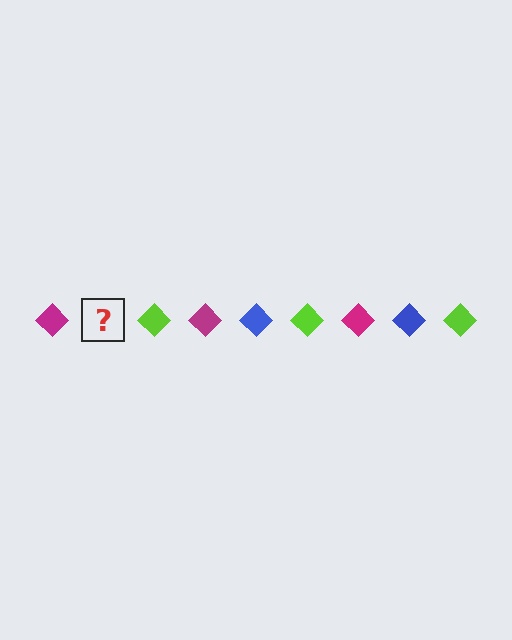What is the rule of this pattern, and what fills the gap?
The rule is that the pattern cycles through magenta, blue, lime diamonds. The gap should be filled with a blue diamond.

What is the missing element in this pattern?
The missing element is a blue diamond.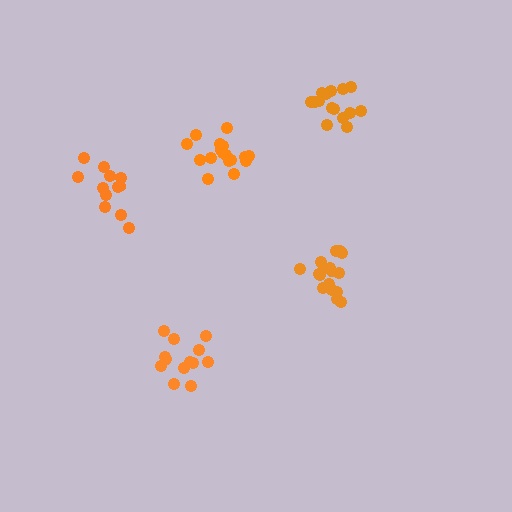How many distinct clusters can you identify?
There are 5 distinct clusters.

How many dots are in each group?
Group 1: 15 dots, Group 2: 12 dots, Group 3: 17 dots, Group 4: 17 dots, Group 5: 13 dots (74 total).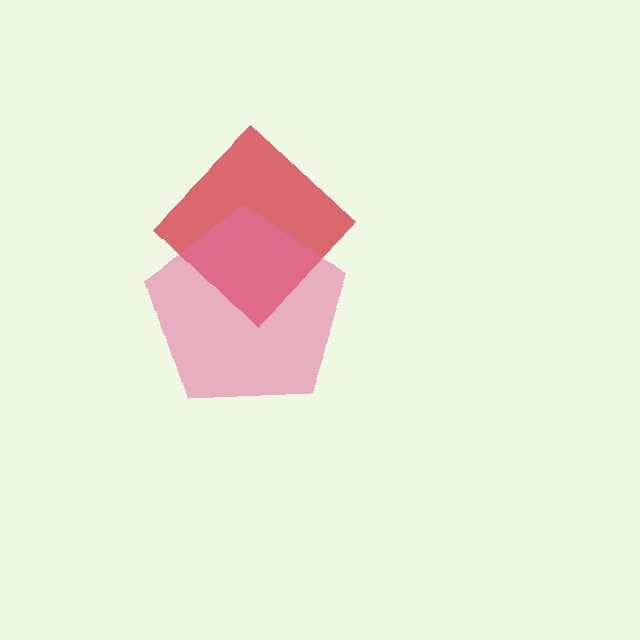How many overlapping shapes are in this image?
There are 2 overlapping shapes in the image.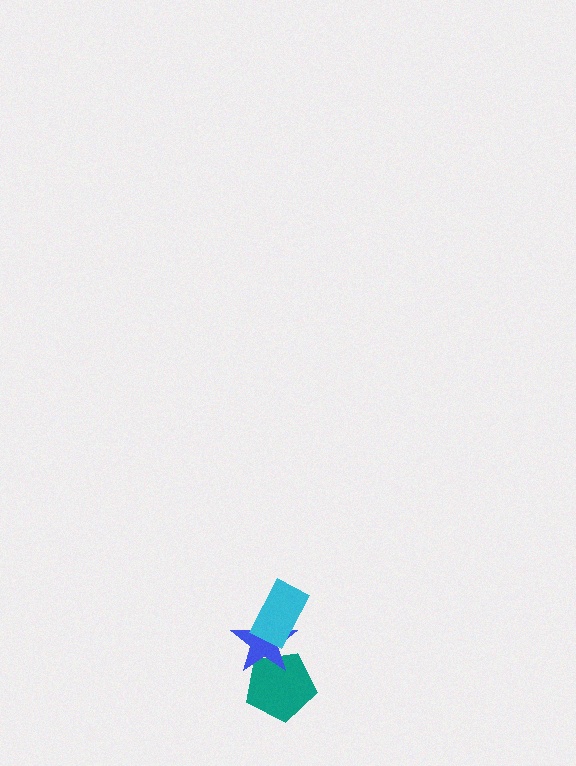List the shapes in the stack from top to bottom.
From top to bottom: the cyan rectangle, the blue star, the teal pentagon.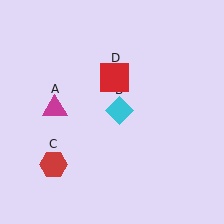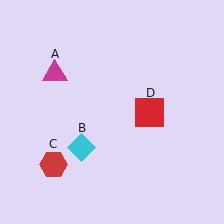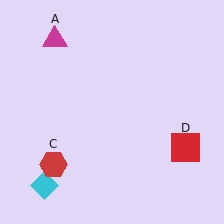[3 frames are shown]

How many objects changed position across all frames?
3 objects changed position: magenta triangle (object A), cyan diamond (object B), red square (object D).